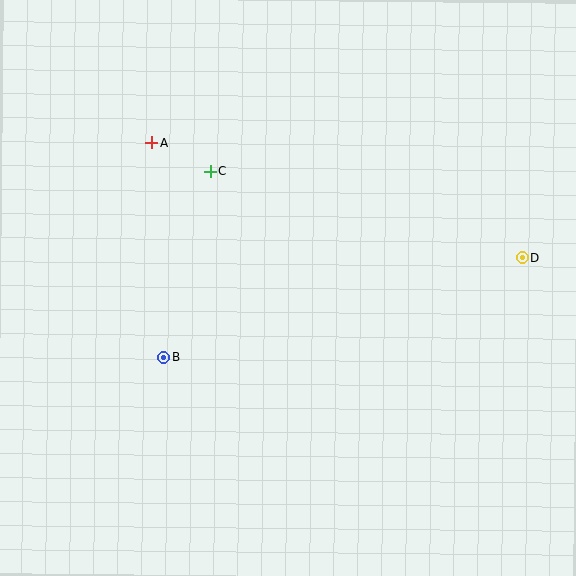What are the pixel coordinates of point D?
Point D is at (523, 258).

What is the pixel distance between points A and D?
The distance between A and D is 388 pixels.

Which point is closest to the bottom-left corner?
Point B is closest to the bottom-left corner.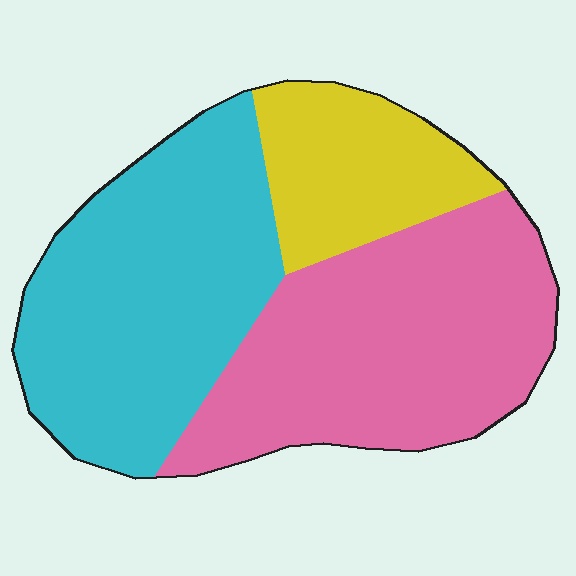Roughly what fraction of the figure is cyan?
Cyan covers around 40% of the figure.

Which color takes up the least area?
Yellow, at roughly 20%.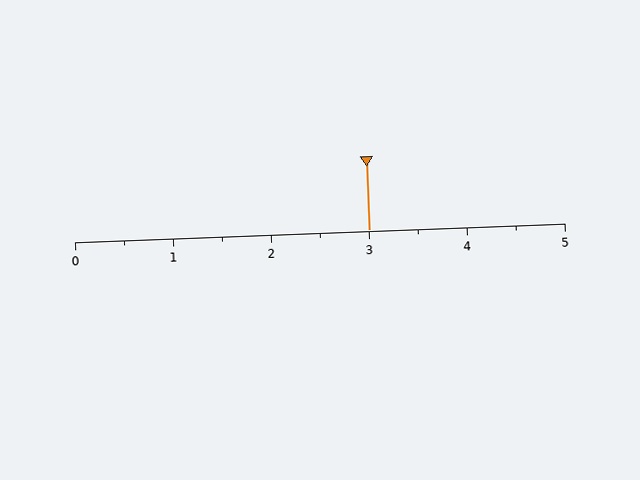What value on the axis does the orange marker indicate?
The marker indicates approximately 3.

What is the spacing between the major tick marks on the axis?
The major ticks are spaced 1 apart.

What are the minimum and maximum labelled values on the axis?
The axis runs from 0 to 5.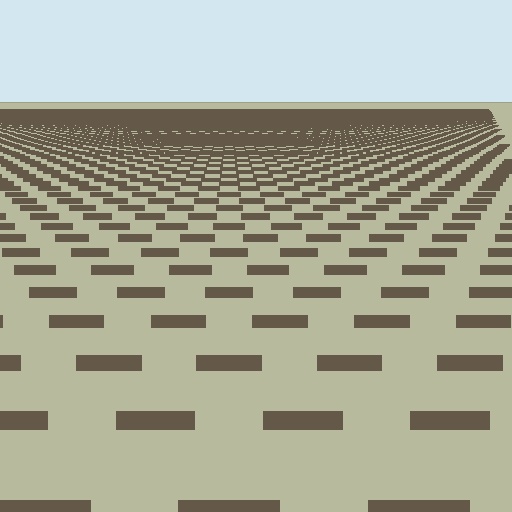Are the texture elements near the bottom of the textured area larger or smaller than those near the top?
Larger. Near the bottom, elements are closer to the viewer and appear at a bigger on-screen size.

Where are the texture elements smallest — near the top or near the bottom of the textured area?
Near the top.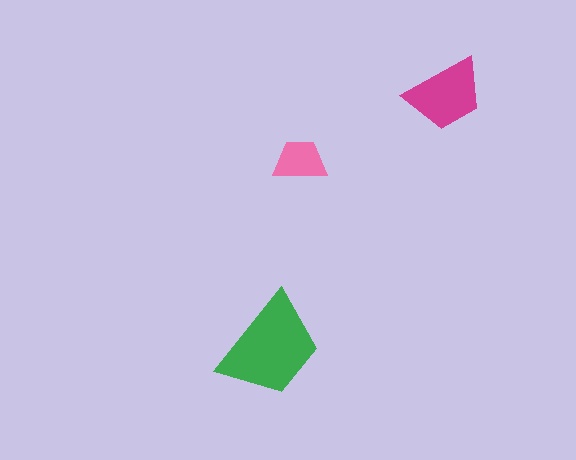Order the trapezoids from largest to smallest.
the green one, the magenta one, the pink one.